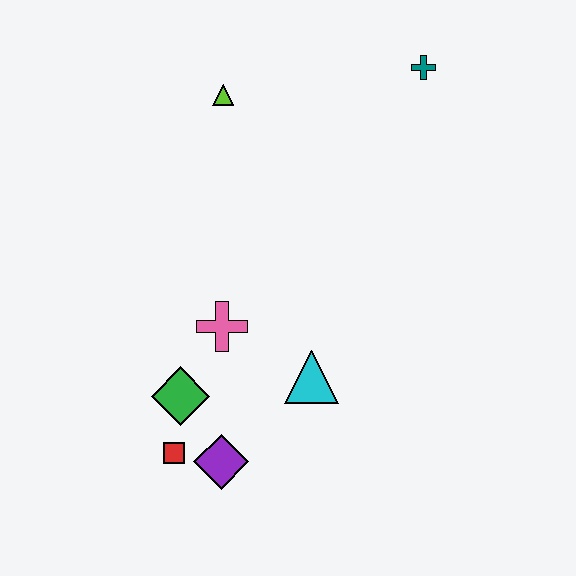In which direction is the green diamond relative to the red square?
The green diamond is above the red square.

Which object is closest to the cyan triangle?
The pink cross is closest to the cyan triangle.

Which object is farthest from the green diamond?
The teal cross is farthest from the green diamond.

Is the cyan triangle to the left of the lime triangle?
No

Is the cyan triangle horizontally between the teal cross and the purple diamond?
Yes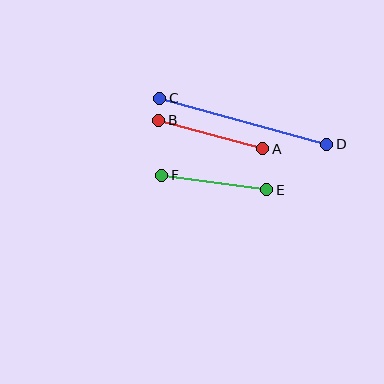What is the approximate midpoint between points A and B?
The midpoint is at approximately (211, 135) pixels.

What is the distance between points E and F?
The distance is approximately 106 pixels.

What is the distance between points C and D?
The distance is approximately 173 pixels.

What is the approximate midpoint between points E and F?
The midpoint is at approximately (214, 182) pixels.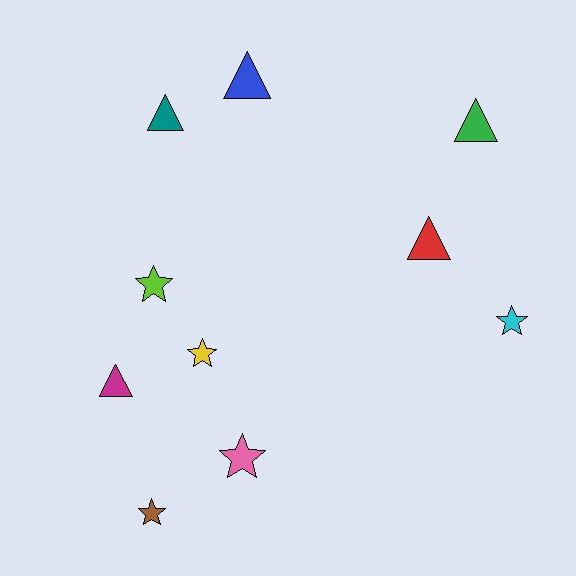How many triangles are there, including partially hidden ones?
There are 5 triangles.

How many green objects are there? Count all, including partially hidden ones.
There is 1 green object.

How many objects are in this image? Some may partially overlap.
There are 10 objects.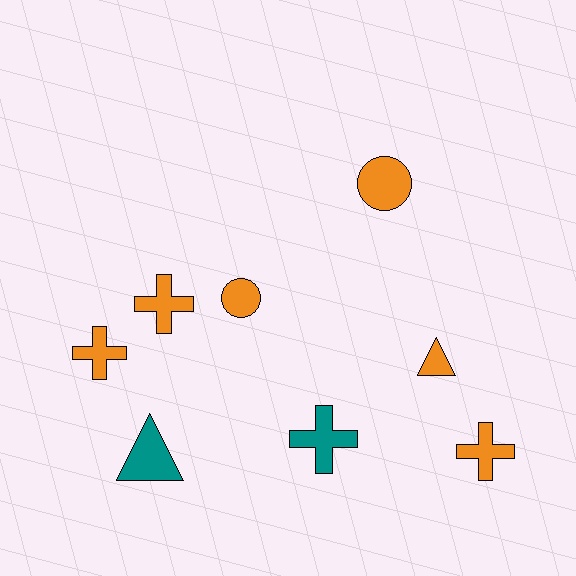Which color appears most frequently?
Orange, with 6 objects.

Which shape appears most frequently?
Cross, with 4 objects.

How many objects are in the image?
There are 8 objects.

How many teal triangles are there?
There is 1 teal triangle.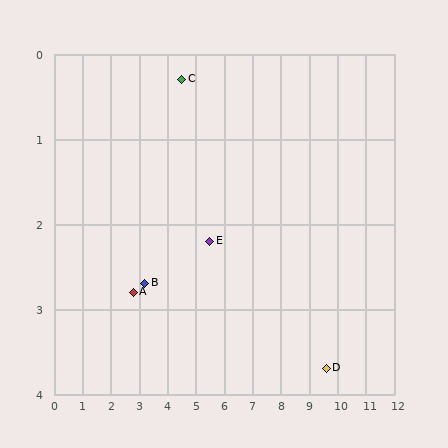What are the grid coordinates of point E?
Point E is at approximately (5.5, 2.2).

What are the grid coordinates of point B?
Point B is at approximately (3.2, 2.7).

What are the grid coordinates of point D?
Point D is at approximately (9.6, 3.7).